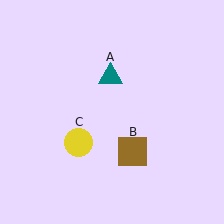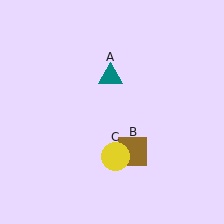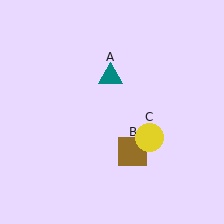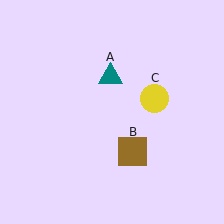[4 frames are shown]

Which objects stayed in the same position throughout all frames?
Teal triangle (object A) and brown square (object B) remained stationary.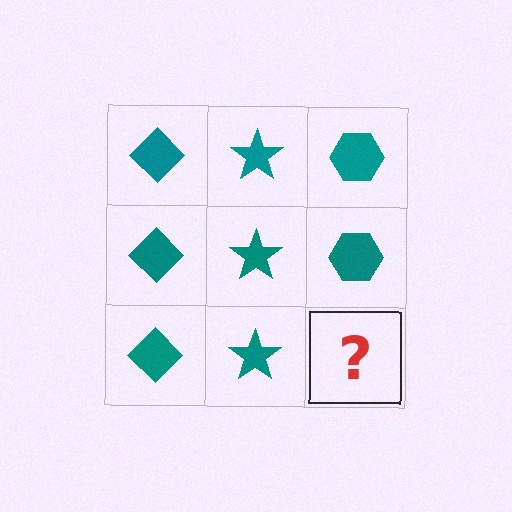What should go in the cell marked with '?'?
The missing cell should contain a teal hexagon.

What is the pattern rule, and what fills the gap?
The rule is that each column has a consistent shape. The gap should be filled with a teal hexagon.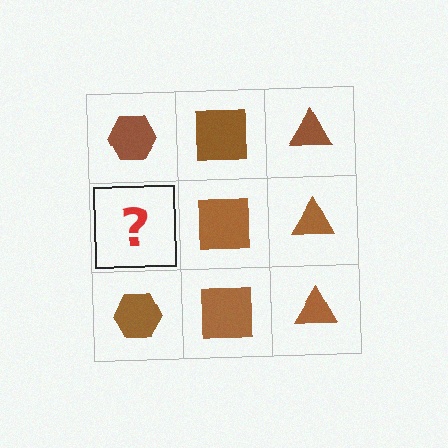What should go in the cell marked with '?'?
The missing cell should contain a brown hexagon.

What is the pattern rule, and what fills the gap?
The rule is that each column has a consistent shape. The gap should be filled with a brown hexagon.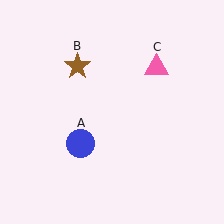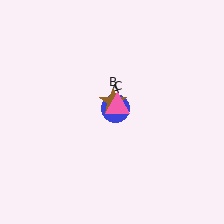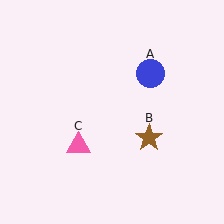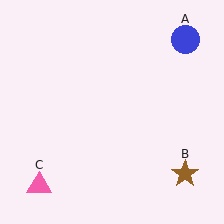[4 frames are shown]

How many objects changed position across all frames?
3 objects changed position: blue circle (object A), brown star (object B), pink triangle (object C).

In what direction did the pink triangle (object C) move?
The pink triangle (object C) moved down and to the left.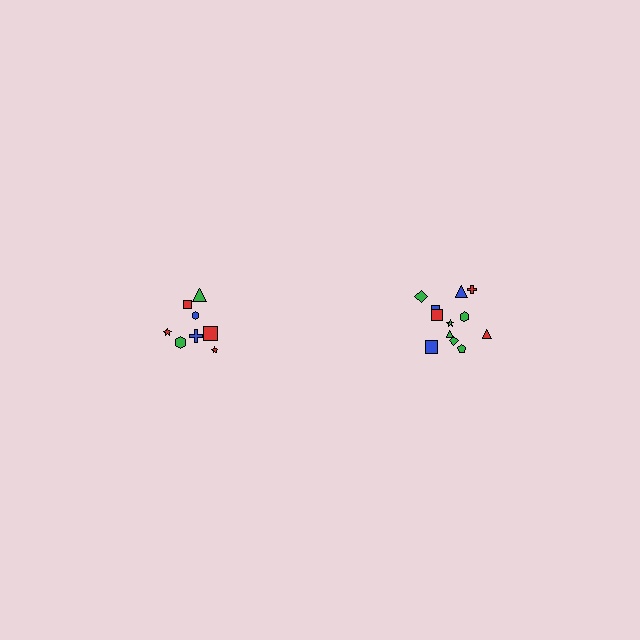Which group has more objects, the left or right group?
The right group.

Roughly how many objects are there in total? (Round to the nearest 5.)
Roughly 20 objects in total.